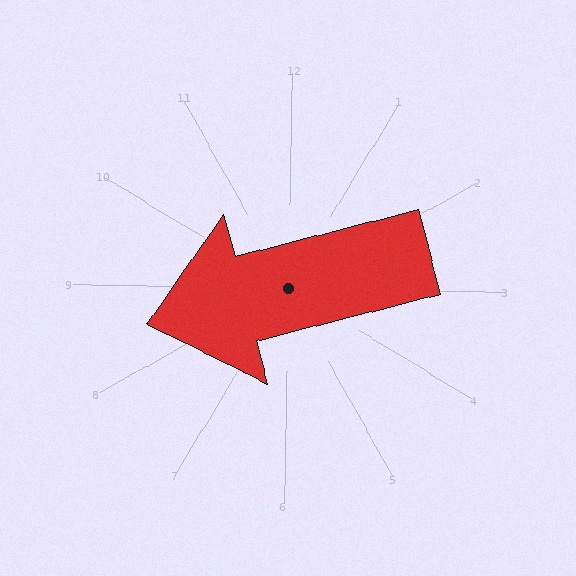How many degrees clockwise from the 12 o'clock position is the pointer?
Approximately 255 degrees.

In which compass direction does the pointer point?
West.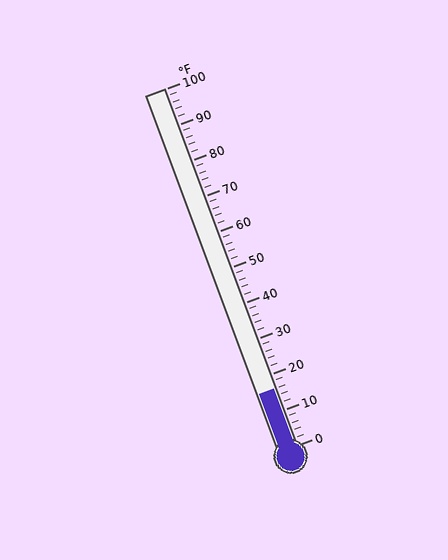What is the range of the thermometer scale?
The thermometer scale ranges from 0°F to 100°F.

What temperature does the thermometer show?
The thermometer shows approximately 16°F.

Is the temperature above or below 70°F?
The temperature is below 70°F.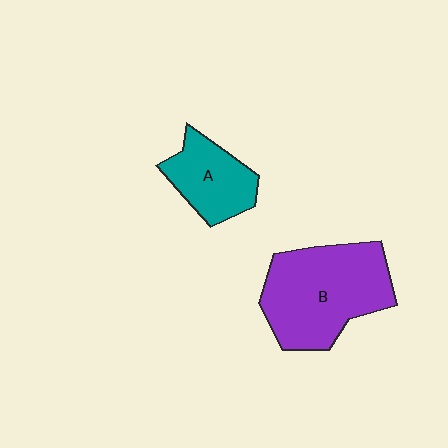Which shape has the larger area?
Shape B (purple).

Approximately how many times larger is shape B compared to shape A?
Approximately 1.9 times.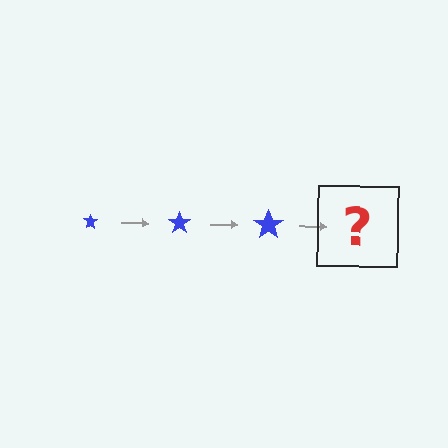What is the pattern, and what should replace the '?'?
The pattern is that the star gets progressively larger each step. The '?' should be a blue star, larger than the previous one.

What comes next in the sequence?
The next element should be a blue star, larger than the previous one.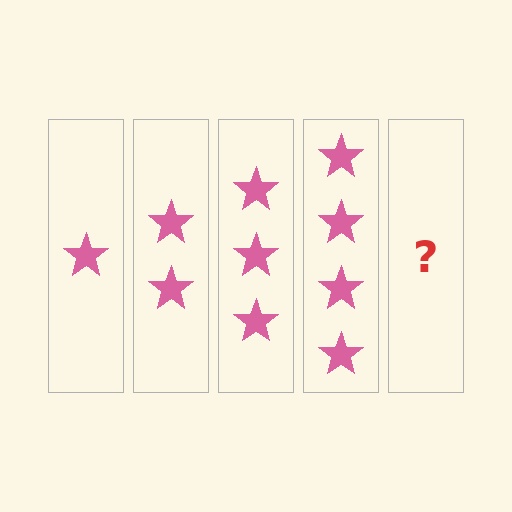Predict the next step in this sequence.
The next step is 5 stars.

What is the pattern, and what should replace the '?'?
The pattern is that each step adds one more star. The '?' should be 5 stars.